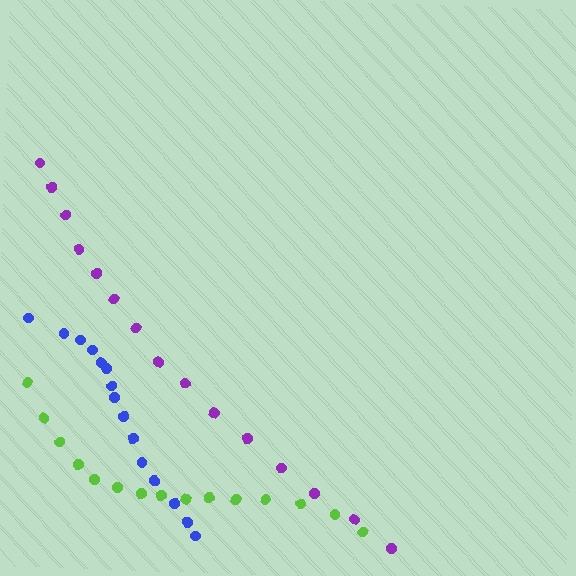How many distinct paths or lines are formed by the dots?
There are 3 distinct paths.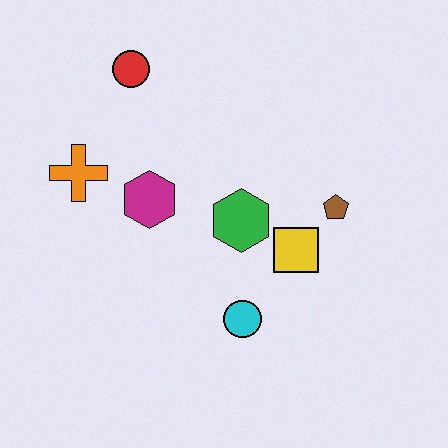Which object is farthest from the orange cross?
The brown pentagon is farthest from the orange cross.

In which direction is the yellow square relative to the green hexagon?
The yellow square is to the right of the green hexagon.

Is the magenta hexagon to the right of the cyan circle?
No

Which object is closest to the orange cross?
The magenta hexagon is closest to the orange cross.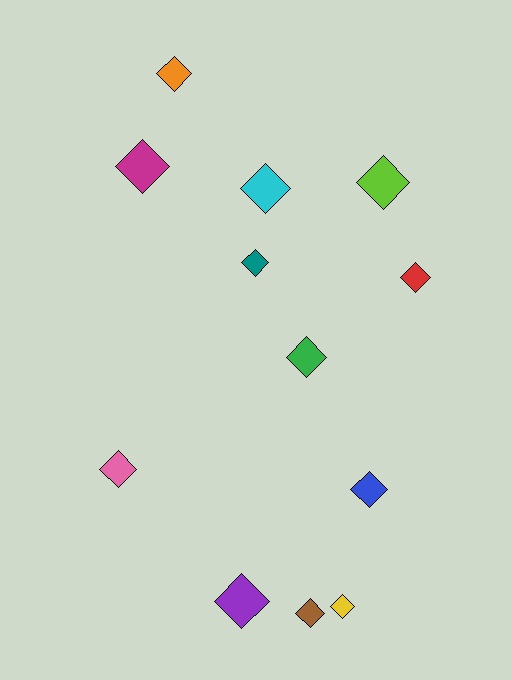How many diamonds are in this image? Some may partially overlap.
There are 12 diamonds.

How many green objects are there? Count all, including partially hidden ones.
There is 1 green object.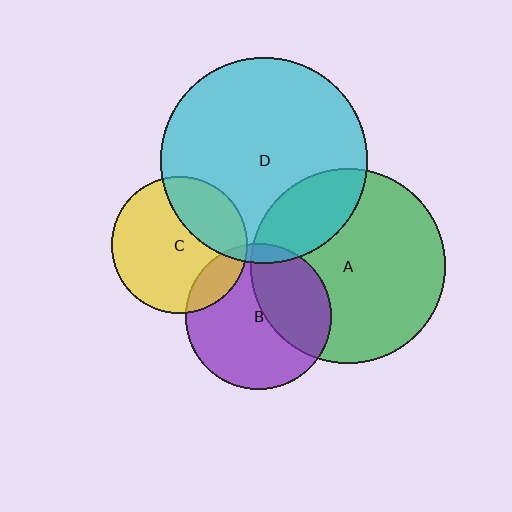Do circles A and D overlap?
Yes.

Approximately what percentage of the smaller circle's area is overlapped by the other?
Approximately 25%.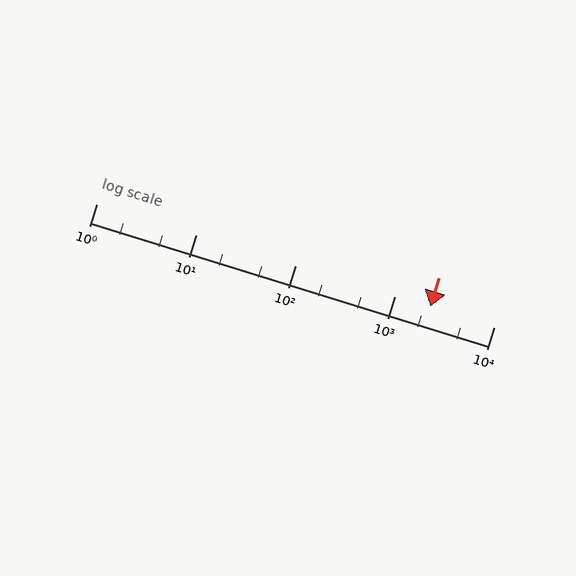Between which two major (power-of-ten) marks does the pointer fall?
The pointer is between 1000 and 10000.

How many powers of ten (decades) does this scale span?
The scale spans 4 decades, from 1 to 10000.